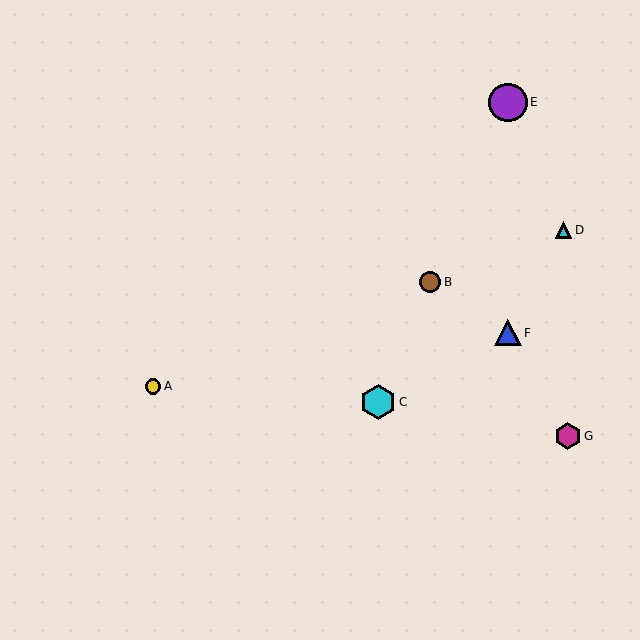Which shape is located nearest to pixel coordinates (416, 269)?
The brown circle (labeled B) at (430, 282) is nearest to that location.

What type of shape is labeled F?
Shape F is a blue triangle.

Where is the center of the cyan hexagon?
The center of the cyan hexagon is at (378, 402).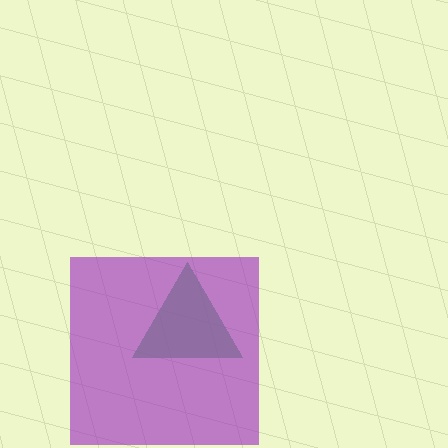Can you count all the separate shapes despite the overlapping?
Yes, there are 2 separate shapes.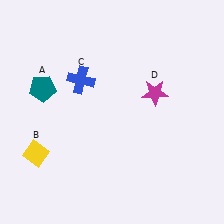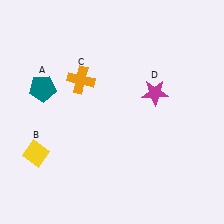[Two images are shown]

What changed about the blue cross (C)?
In Image 1, C is blue. In Image 2, it changed to orange.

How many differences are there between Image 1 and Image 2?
There is 1 difference between the two images.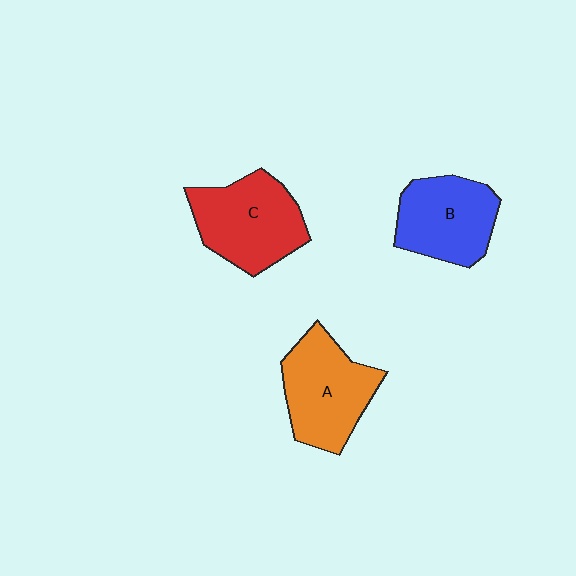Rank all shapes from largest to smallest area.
From largest to smallest: C (red), A (orange), B (blue).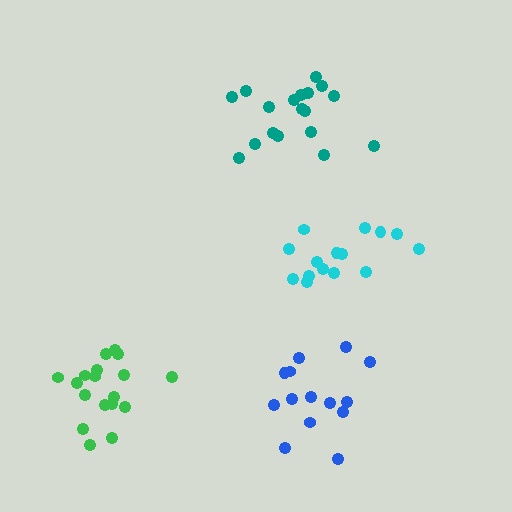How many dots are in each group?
Group 1: 18 dots, Group 2: 14 dots, Group 3: 15 dots, Group 4: 18 dots (65 total).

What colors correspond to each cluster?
The clusters are colored: teal, blue, cyan, green.